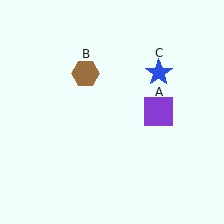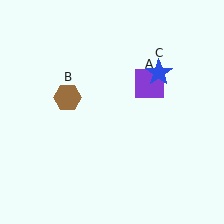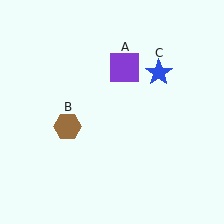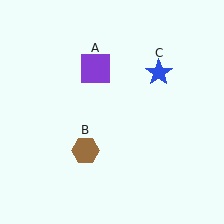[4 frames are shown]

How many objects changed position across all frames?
2 objects changed position: purple square (object A), brown hexagon (object B).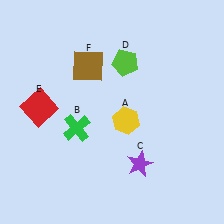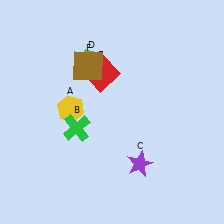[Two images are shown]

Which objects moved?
The objects that moved are: the yellow hexagon (A), the lime pentagon (D), the red square (E).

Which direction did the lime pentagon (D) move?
The lime pentagon (D) moved left.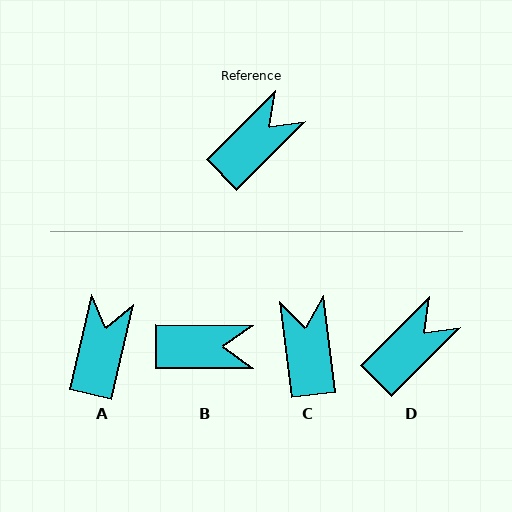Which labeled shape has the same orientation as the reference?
D.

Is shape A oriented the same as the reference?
No, it is off by about 32 degrees.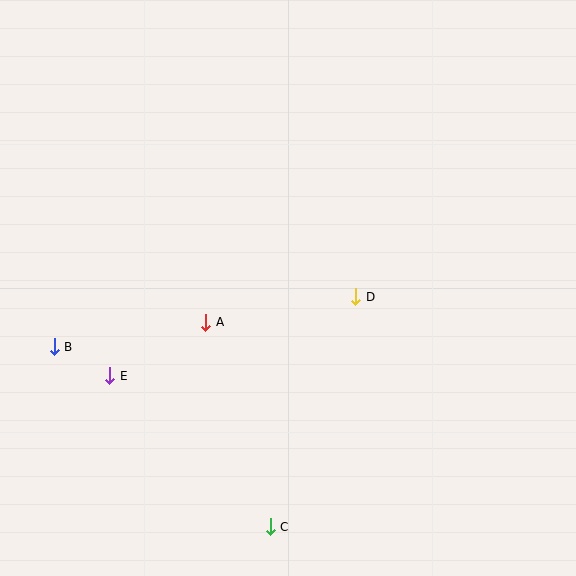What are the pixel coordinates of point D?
Point D is at (356, 297).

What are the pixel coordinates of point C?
Point C is at (270, 527).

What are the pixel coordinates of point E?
Point E is at (110, 376).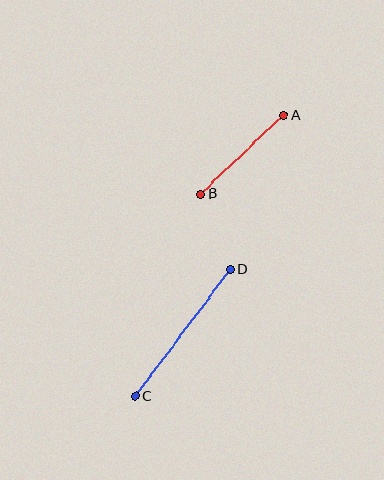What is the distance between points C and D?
The distance is approximately 158 pixels.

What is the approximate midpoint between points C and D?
The midpoint is at approximately (183, 333) pixels.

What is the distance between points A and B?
The distance is approximately 114 pixels.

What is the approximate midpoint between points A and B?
The midpoint is at approximately (242, 155) pixels.